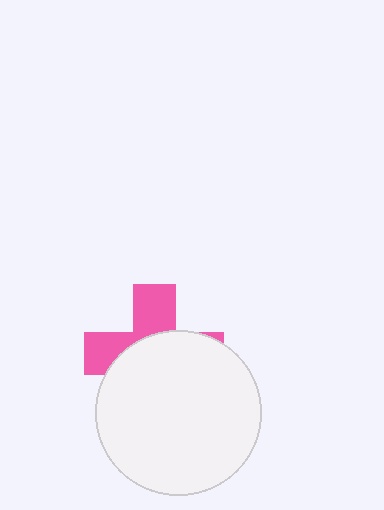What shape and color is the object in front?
The object in front is a white circle.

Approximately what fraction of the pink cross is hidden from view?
Roughly 62% of the pink cross is hidden behind the white circle.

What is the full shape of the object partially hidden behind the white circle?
The partially hidden object is a pink cross.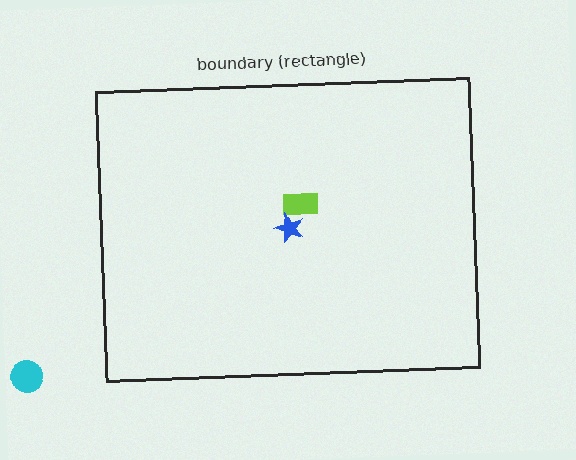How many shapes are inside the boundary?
2 inside, 1 outside.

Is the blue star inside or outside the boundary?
Inside.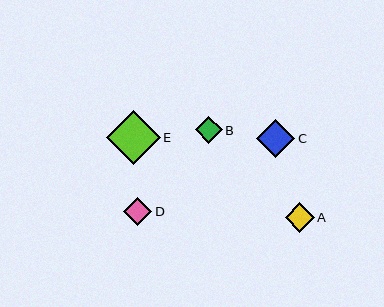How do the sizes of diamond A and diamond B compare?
Diamond A and diamond B are approximately the same size.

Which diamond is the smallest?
Diamond B is the smallest with a size of approximately 27 pixels.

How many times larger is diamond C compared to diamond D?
Diamond C is approximately 1.4 times the size of diamond D.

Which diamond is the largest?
Diamond E is the largest with a size of approximately 54 pixels.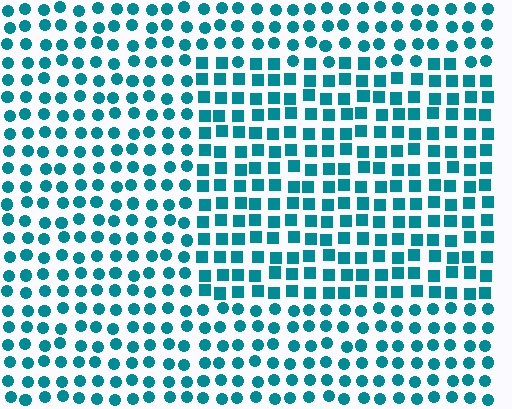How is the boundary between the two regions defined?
The boundary is defined by a change in element shape: squares inside vs. circles outside. All elements share the same color and spacing.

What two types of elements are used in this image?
The image uses squares inside the rectangle region and circles outside it.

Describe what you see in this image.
The image is filled with small teal elements arranged in a uniform grid. A rectangle-shaped region contains squares, while the surrounding area contains circles. The boundary is defined purely by the change in element shape.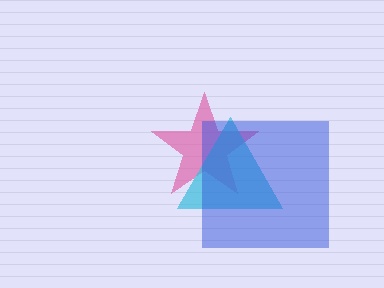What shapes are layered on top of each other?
The layered shapes are: a pink star, a cyan triangle, a blue square.